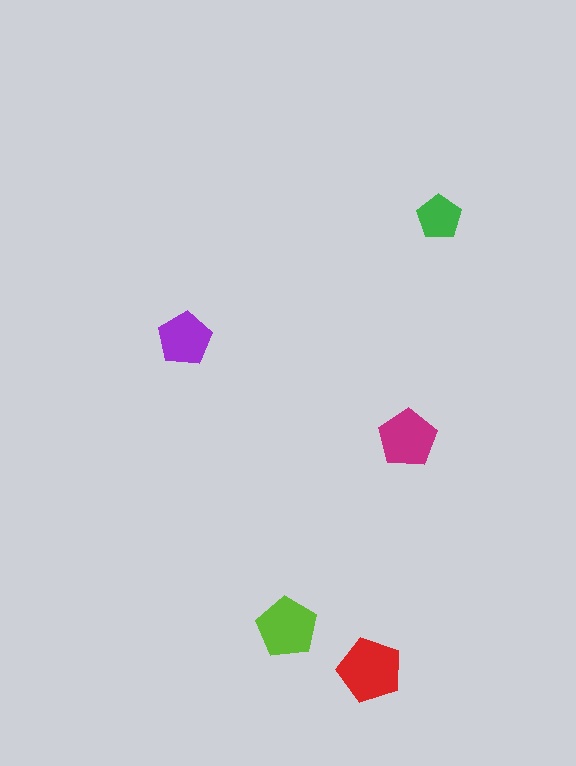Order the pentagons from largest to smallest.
the red one, the lime one, the magenta one, the purple one, the green one.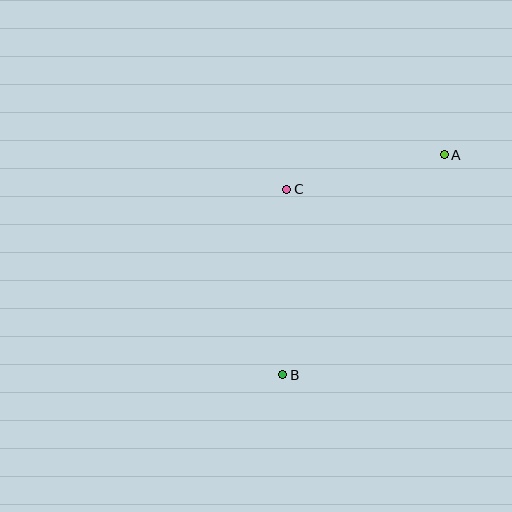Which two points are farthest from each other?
Points A and B are farthest from each other.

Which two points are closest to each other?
Points A and C are closest to each other.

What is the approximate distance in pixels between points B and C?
The distance between B and C is approximately 185 pixels.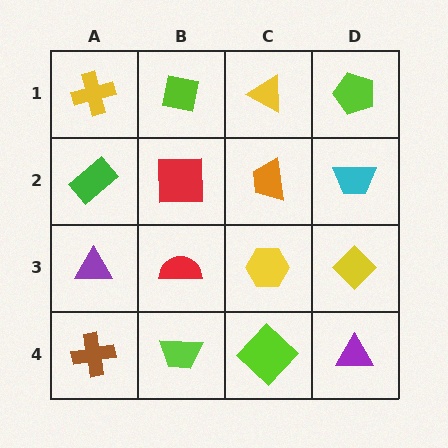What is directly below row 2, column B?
A red semicircle.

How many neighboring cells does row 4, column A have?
2.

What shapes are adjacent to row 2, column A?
A yellow cross (row 1, column A), a purple triangle (row 3, column A), a red square (row 2, column B).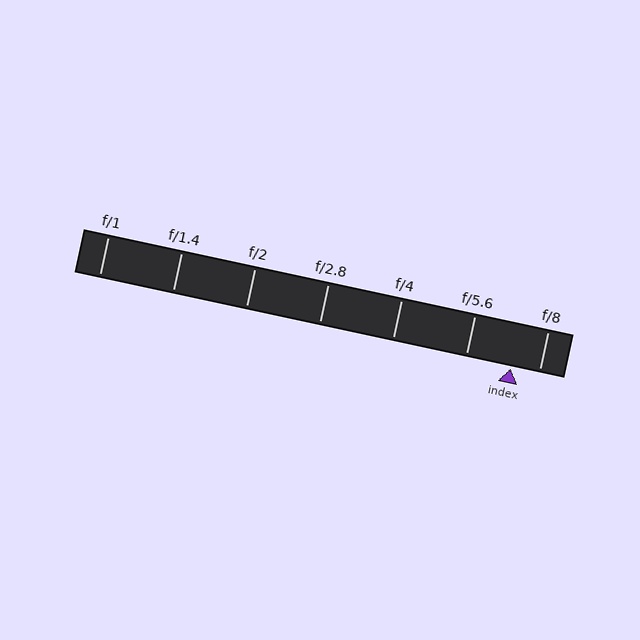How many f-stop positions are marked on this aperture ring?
There are 7 f-stop positions marked.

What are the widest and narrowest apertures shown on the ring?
The widest aperture shown is f/1 and the narrowest is f/8.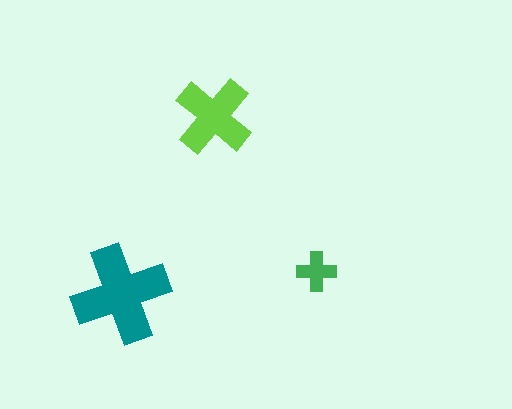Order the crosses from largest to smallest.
the teal one, the lime one, the green one.